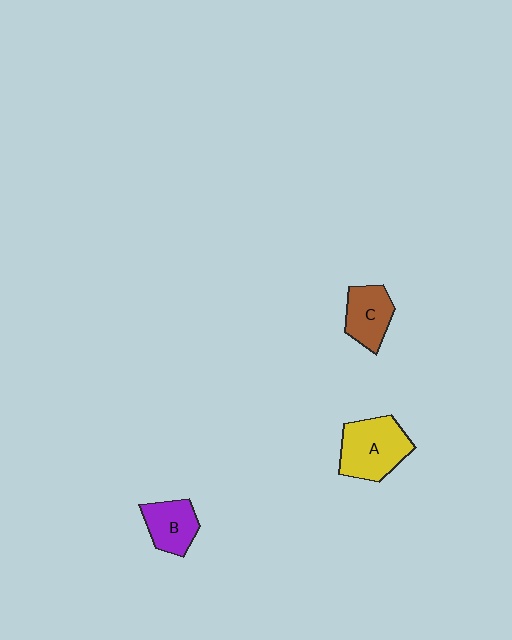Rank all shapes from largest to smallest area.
From largest to smallest: A (yellow), C (brown), B (purple).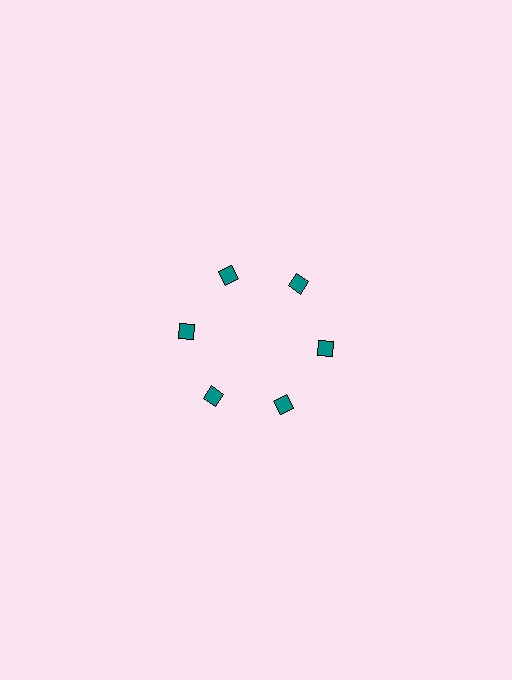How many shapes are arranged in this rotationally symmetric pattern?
There are 6 shapes, arranged in 6 groups of 1.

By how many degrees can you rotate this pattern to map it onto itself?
The pattern maps onto itself every 60 degrees of rotation.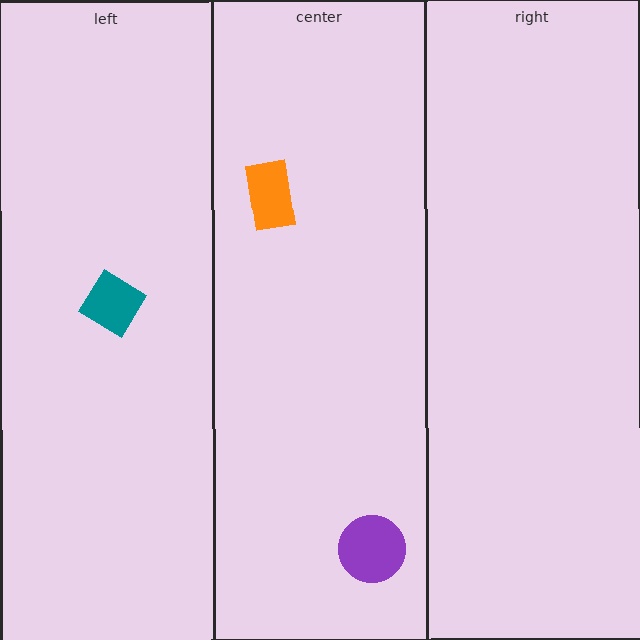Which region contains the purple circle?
The center region.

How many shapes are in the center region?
2.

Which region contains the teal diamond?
The left region.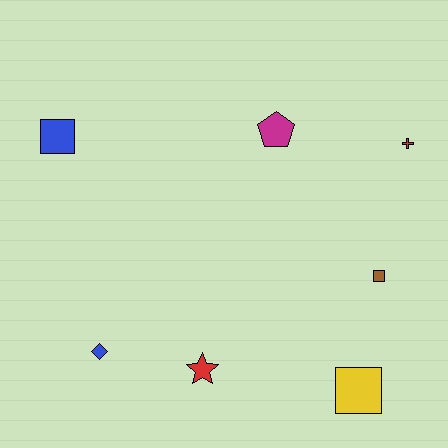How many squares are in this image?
There are 3 squares.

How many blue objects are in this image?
There are 2 blue objects.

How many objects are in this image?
There are 7 objects.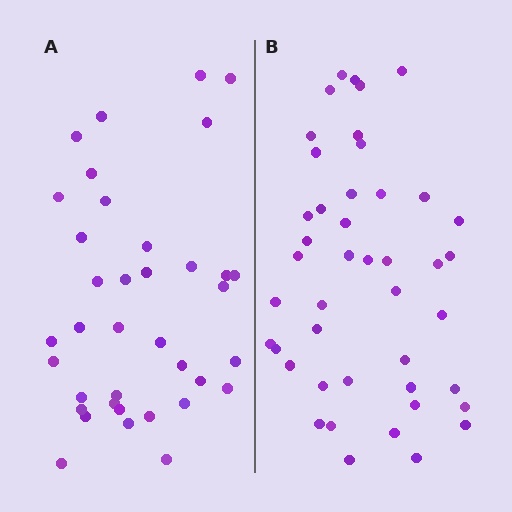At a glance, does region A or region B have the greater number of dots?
Region B (the right region) has more dots.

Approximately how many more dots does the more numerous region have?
Region B has roughly 8 or so more dots than region A.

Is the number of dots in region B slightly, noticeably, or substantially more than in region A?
Region B has only slightly more — the two regions are fairly close. The ratio is roughly 1.2 to 1.